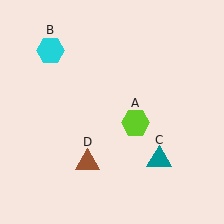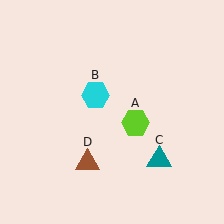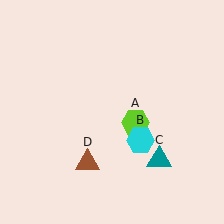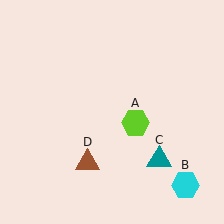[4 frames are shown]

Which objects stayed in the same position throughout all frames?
Lime hexagon (object A) and teal triangle (object C) and brown triangle (object D) remained stationary.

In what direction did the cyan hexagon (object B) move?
The cyan hexagon (object B) moved down and to the right.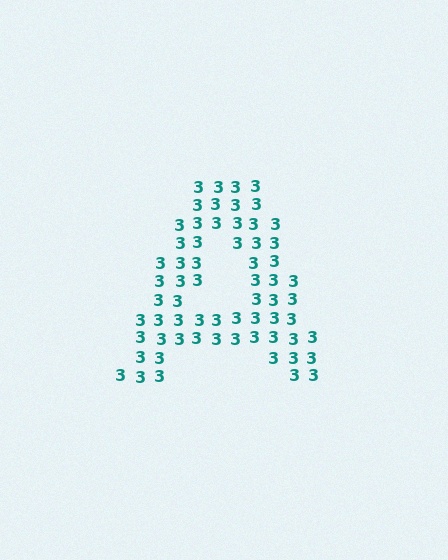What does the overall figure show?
The overall figure shows the letter A.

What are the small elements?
The small elements are digit 3's.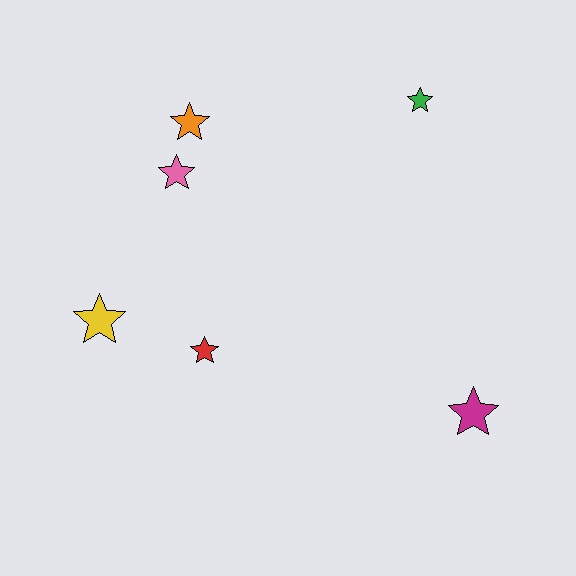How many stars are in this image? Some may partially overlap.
There are 6 stars.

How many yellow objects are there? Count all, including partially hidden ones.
There is 1 yellow object.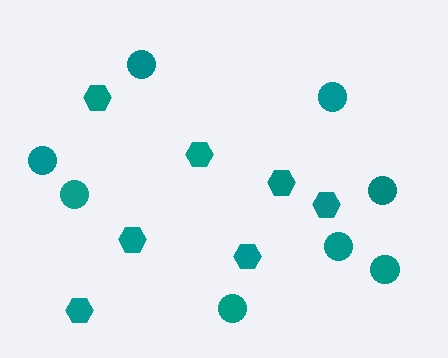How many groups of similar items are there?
There are 2 groups: one group of circles (8) and one group of hexagons (7).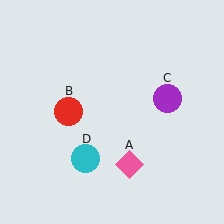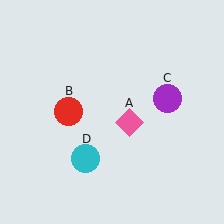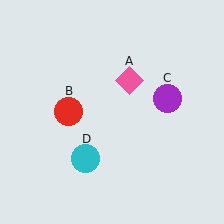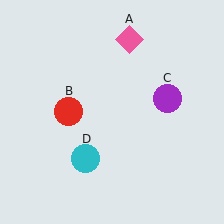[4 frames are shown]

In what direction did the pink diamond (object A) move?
The pink diamond (object A) moved up.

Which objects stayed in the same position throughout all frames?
Red circle (object B) and purple circle (object C) and cyan circle (object D) remained stationary.